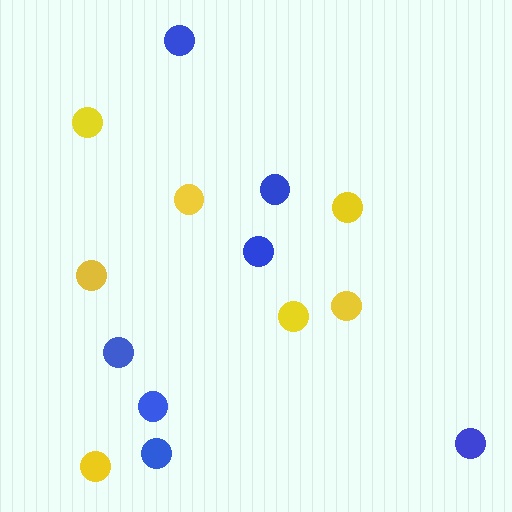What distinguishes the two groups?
There are 2 groups: one group of yellow circles (7) and one group of blue circles (7).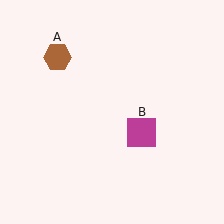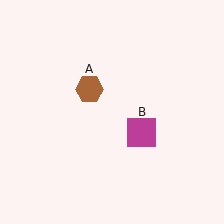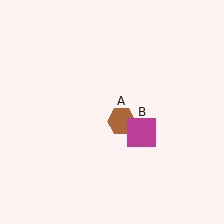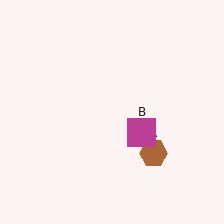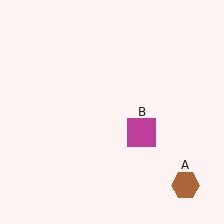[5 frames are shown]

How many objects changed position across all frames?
1 object changed position: brown hexagon (object A).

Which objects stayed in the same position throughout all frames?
Magenta square (object B) remained stationary.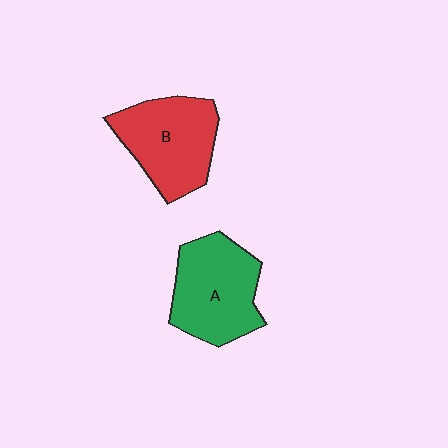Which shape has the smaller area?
Shape B (red).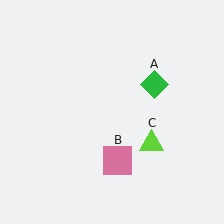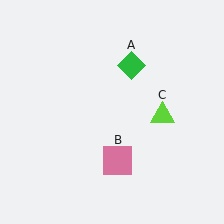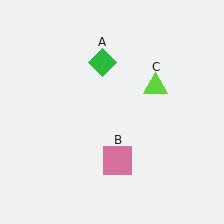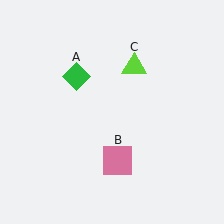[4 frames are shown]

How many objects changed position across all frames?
2 objects changed position: green diamond (object A), lime triangle (object C).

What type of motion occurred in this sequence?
The green diamond (object A), lime triangle (object C) rotated counterclockwise around the center of the scene.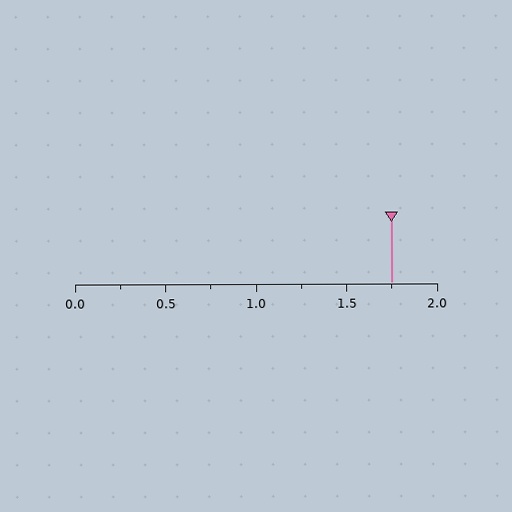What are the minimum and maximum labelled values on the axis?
The axis runs from 0.0 to 2.0.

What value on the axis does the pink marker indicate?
The marker indicates approximately 1.75.